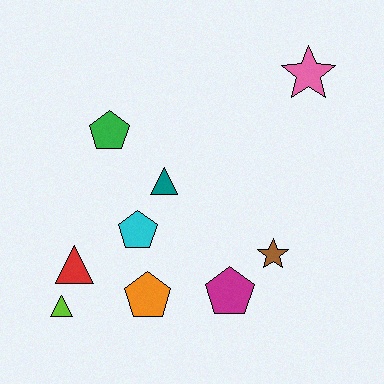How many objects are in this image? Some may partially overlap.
There are 9 objects.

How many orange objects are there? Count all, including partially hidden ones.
There is 1 orange object.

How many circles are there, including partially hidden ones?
There are no circles.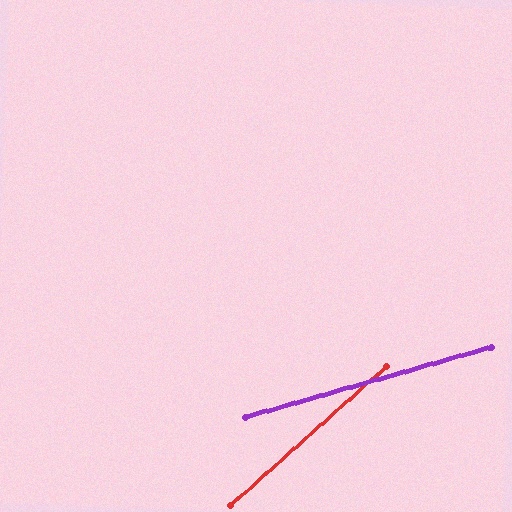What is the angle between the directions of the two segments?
Approximately 26 degrees.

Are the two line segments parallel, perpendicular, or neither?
Neither parallel nor perpendicular — they differ by about 26°.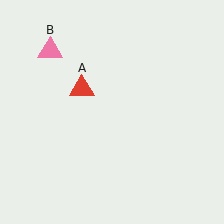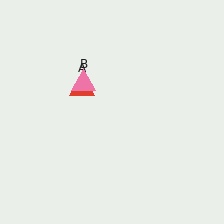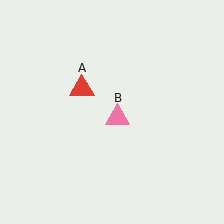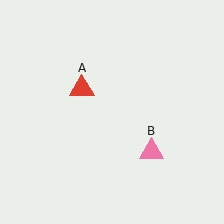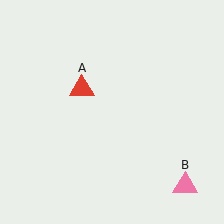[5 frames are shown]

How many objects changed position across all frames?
1 object changed position: pink triangle (object B).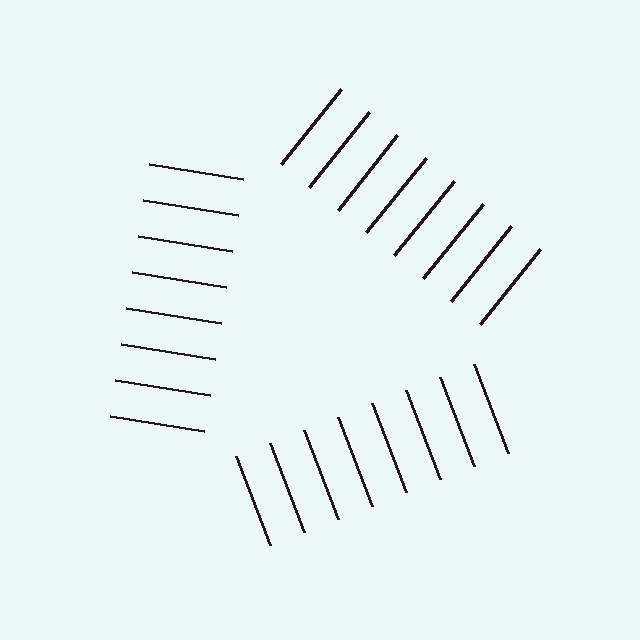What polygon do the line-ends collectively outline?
An illusory triangle — the line segments terminate on its edges but no continuous stroke is drawn.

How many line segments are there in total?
24 — 8 along each of the 3 edges.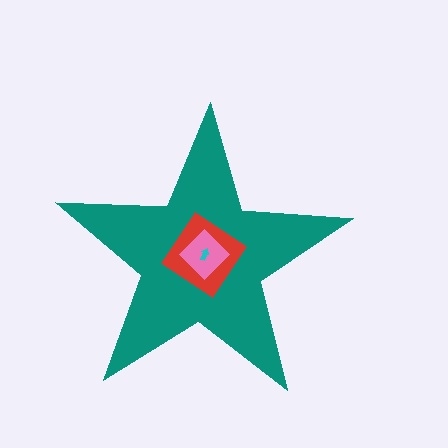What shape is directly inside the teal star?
The red diamond.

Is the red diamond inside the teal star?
Yes.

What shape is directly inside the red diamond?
The pink diamond.